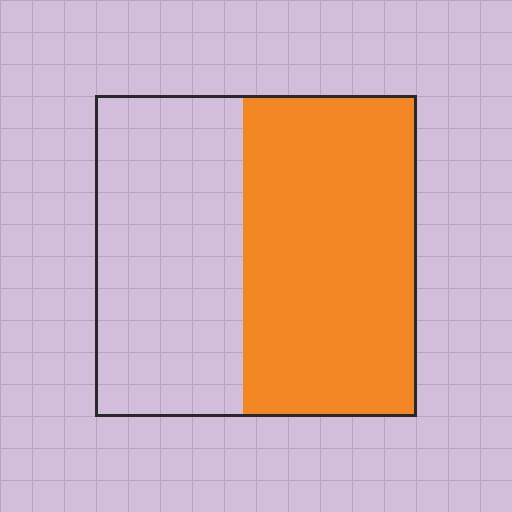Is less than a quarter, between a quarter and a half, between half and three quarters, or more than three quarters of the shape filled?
Between half and three quarters.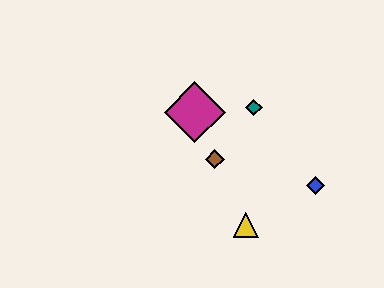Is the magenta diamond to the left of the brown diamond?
Yes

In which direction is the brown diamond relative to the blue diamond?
The brown diamond is to the left of the blue diamond.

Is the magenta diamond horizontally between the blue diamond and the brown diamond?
No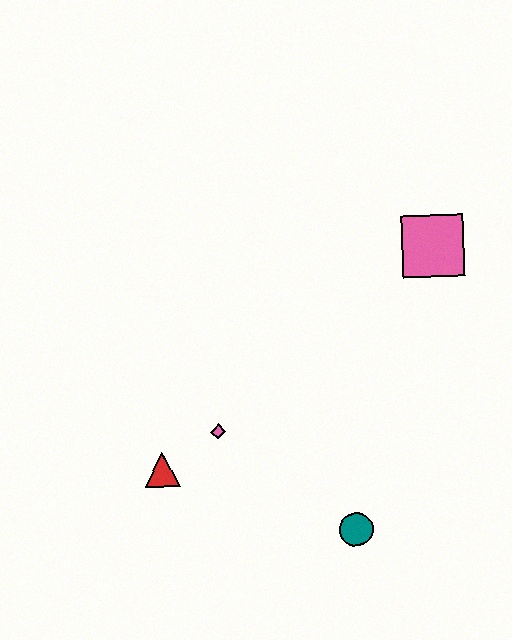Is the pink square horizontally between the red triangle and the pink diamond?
No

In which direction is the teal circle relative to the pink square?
The teal circle is below the pink square.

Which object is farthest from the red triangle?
The pink square is farthest from the red triangle.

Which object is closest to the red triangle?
The pink diamond is closest to the red triangle.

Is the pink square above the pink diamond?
Yes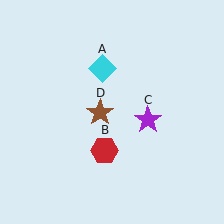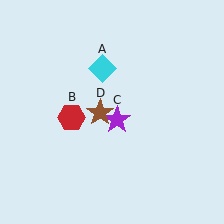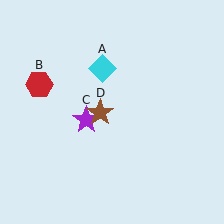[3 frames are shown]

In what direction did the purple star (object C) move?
The purple star (object C) moved left.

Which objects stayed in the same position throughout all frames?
Cyan diamond (object A) and brown star (object D) remained stationary.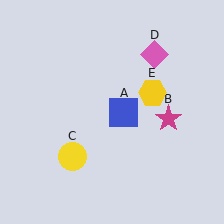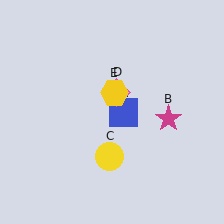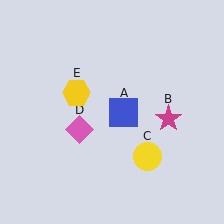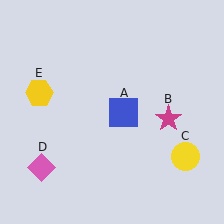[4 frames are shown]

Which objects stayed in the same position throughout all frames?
Blue square (object A) and magenta star (object B) remained stationary.